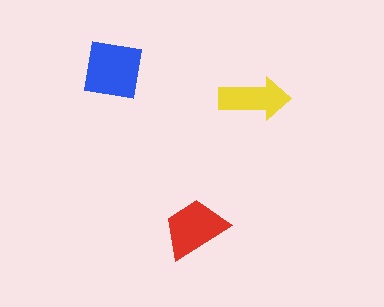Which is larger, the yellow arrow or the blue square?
The blue square.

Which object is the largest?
The blue square.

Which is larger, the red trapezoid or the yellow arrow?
The red trapezoid.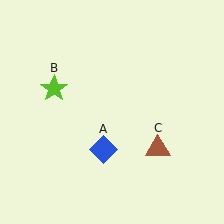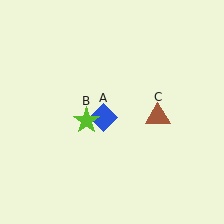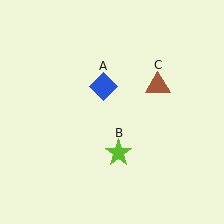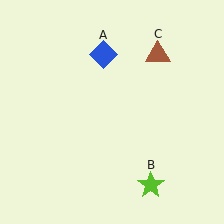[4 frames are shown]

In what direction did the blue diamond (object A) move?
The blue diamond (object A) moved up.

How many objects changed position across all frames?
3 objects changed position: blue diamond (object A), lime star (object B), brown triangle (object C).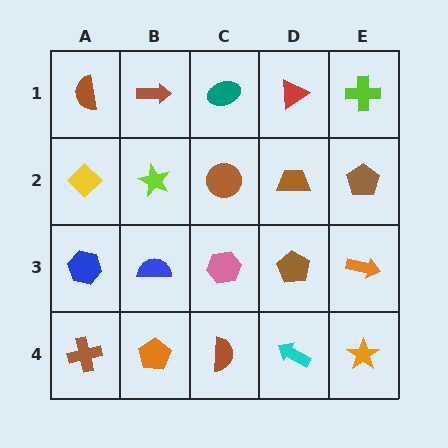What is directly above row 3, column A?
A yellow diamond.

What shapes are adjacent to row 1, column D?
A brown trapezoid (row 2, column D), a teal ellipse (row 1, column C), a lime cross (row 1, column E).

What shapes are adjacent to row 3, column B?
A lime star (row 2, column B), an orange pentagon (row 4, column B), a blue hexagon (row 3, column A), a pink hexagon (row 3, column C).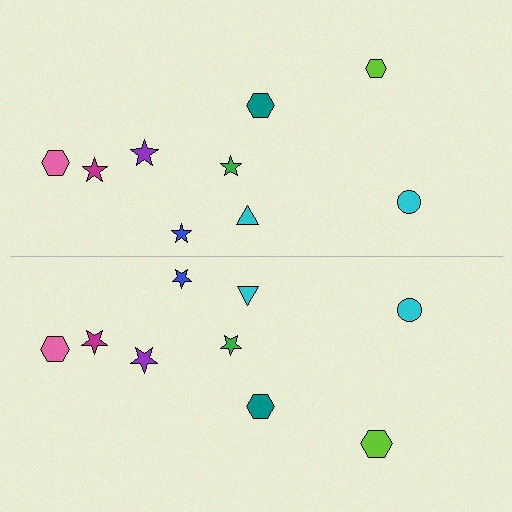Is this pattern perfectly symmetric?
No, the pattern is not perfectly symmetric. The lime hexagon on the bottom side has a different size than its mirror counterpart.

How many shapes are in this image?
There are 18 shapes in this image.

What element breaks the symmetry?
The lime hexagon on the bottom side has a different size than its mirror counterpart.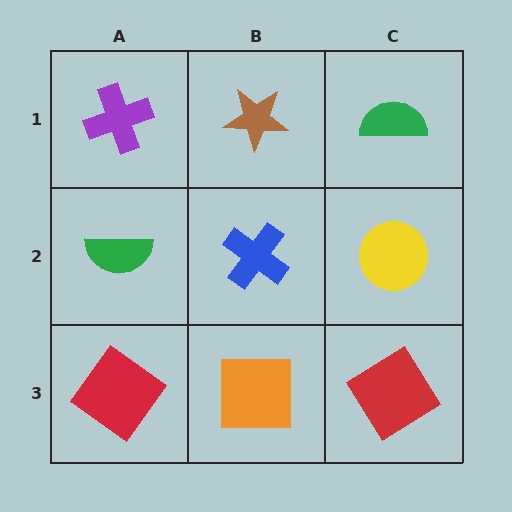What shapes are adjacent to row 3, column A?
A green semicircle (row 2, column A), an orange square (row 3, column B).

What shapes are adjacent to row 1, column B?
A blue cross (row 2, column B), a purple cross (row 1, column A), a green semicircle (row 1, column C).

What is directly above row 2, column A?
A purple cross.